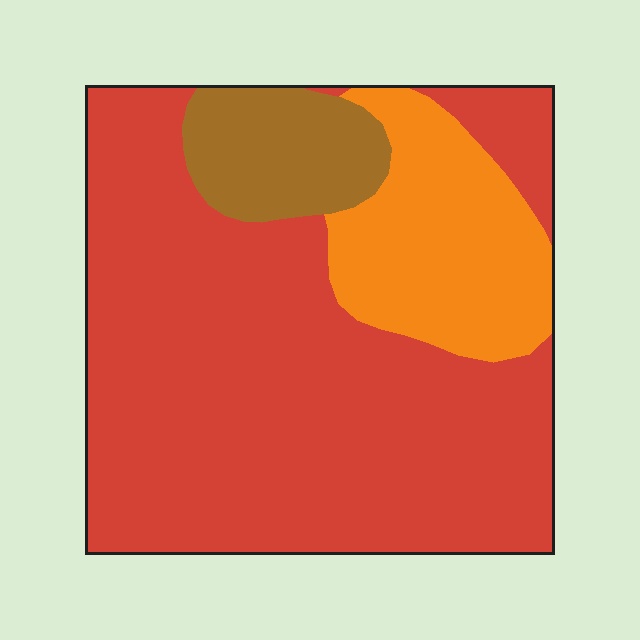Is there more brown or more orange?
Orange.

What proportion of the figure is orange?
Orange takes up about one fifth (1/5) of the figure.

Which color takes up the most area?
Red, at roughly 70%.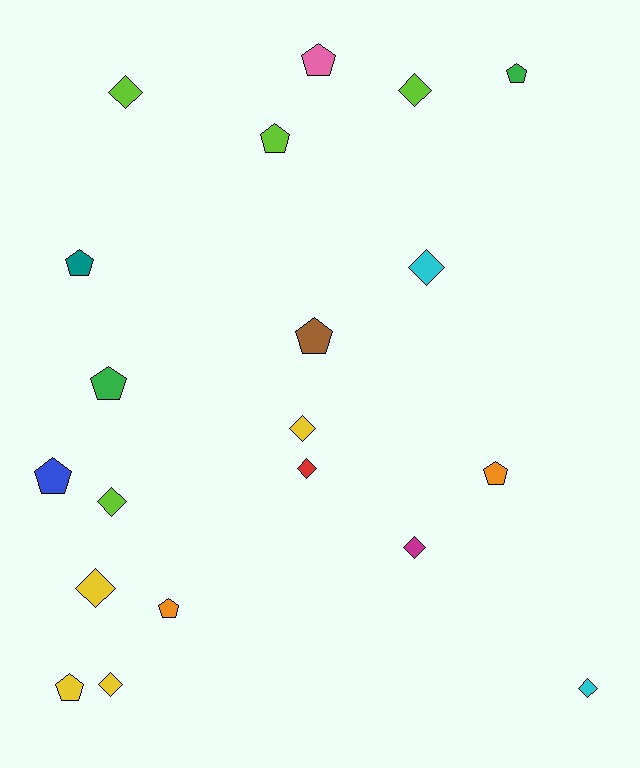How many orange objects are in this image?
There are 2 orange objects.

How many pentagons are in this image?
There are 10 pentagons.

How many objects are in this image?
There are 20 objects.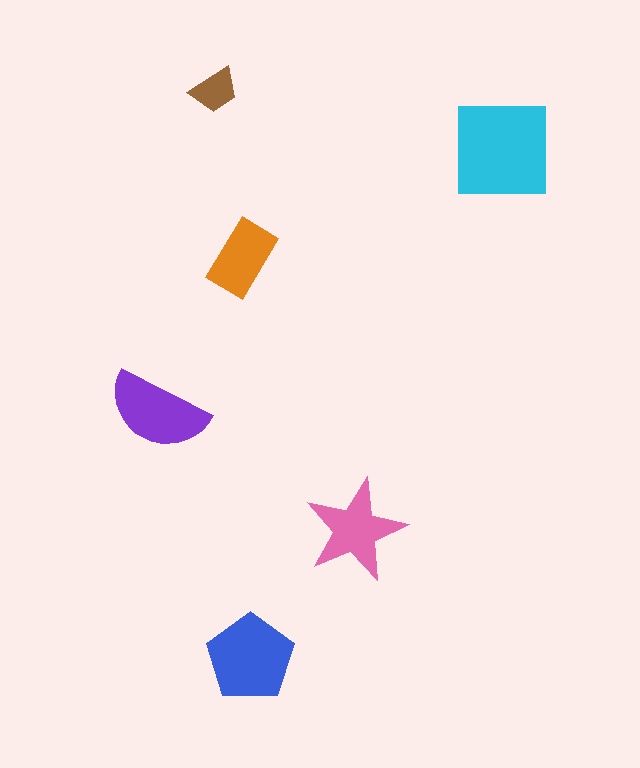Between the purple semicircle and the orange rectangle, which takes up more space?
The purple semicircle.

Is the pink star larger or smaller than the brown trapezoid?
Larger.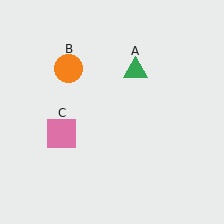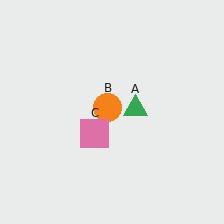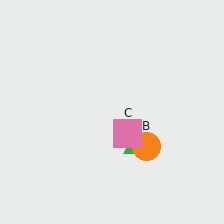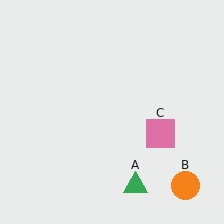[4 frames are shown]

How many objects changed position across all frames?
3 objects changed position: green triangle (object A), orange circle (object B), pink square (object C).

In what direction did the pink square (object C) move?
The pink square (object C) moved right.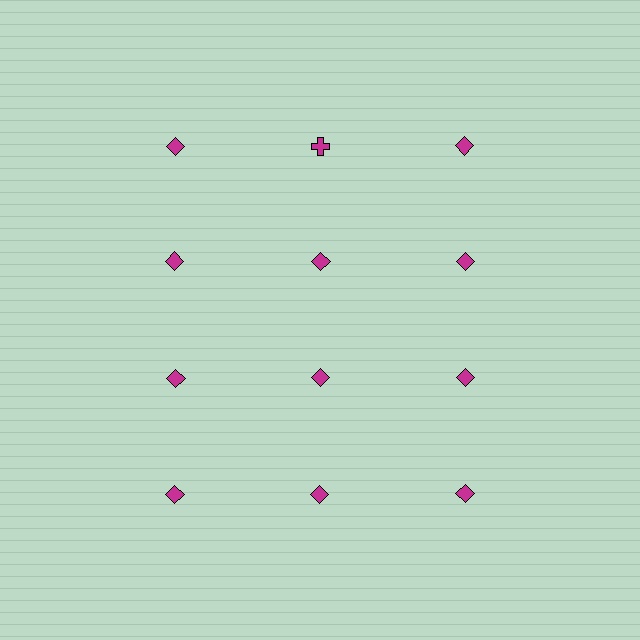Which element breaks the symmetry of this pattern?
The magenta cross in the top row, second from left column breaks the symmetry. All other shapes are magenta diamonds.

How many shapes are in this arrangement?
There are 12 shapes arranged in a grid pattern.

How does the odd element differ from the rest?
It has a different shape: cross instead of diamond.